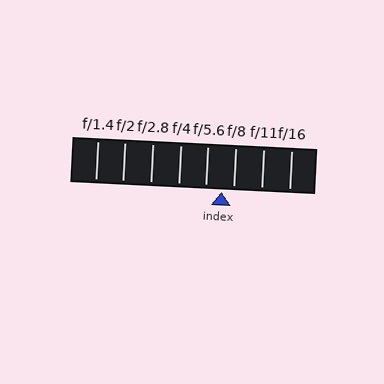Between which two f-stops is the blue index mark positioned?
The index mark is between f/5.6 and f/8.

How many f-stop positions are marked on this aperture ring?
There are 8 f-stop positions marked.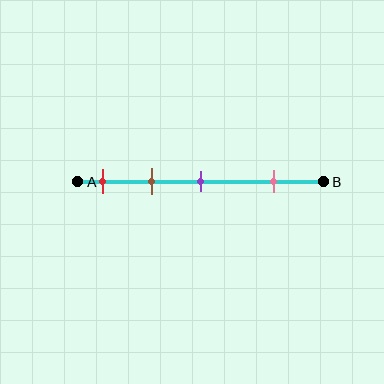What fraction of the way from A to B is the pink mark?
The pink mark is approximately 80% (0.8) of the way from A to B.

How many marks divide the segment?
There are 4 marks dividing the segment.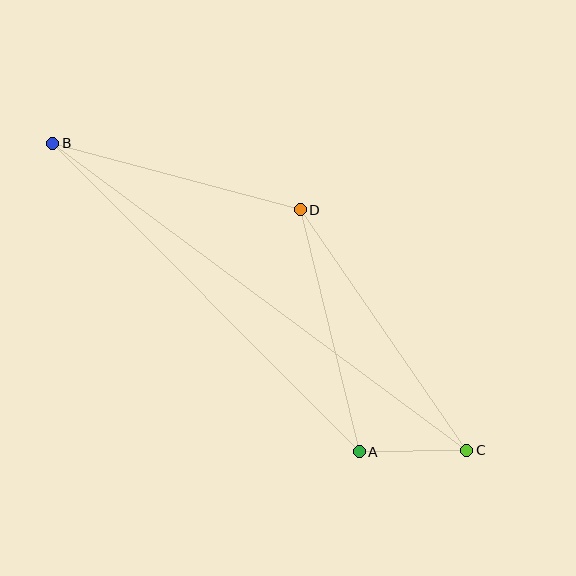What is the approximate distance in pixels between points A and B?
The distance between A and B is approximately 435 pixels.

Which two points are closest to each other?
Points A and C are closest to each other.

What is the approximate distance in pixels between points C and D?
The distance between C and D is approximately 293 pixels.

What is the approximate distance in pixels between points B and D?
The distance between B and D is approximately 256 pixels.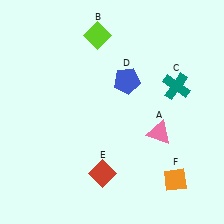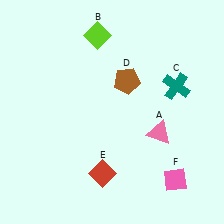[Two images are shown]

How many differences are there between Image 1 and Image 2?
There are 2 differences between the two images.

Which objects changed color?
D changed from blue to brown. F changed from orange to pink.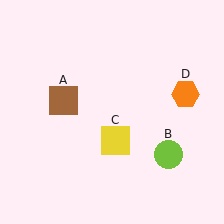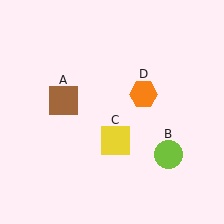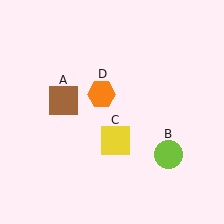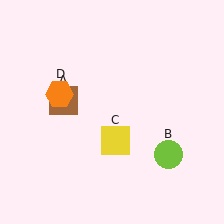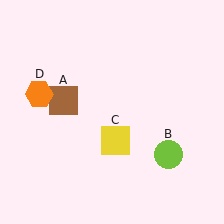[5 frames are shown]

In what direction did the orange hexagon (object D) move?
The orange hexagon (object D) moved left.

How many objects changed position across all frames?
1 object changed position: orange hexagon (object D).